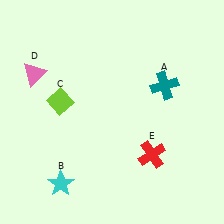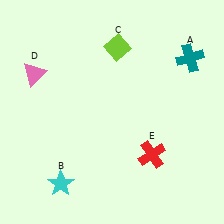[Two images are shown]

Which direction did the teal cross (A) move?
The teal cross (A) moved up.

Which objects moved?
The objects that moved are: the teal cross (A), the lime diamond (C).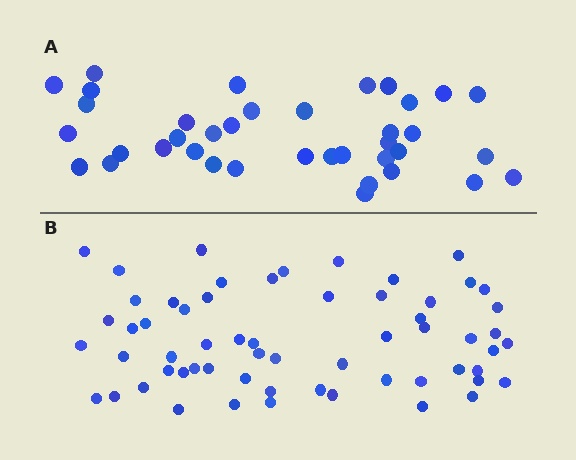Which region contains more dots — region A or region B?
Region B (the bottom region) has more dots.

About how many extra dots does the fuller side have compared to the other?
Region B has approximately 20 more dots than region A.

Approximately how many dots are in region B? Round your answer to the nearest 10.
About 60 dots.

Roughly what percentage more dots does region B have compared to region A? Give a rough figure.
About 60% more.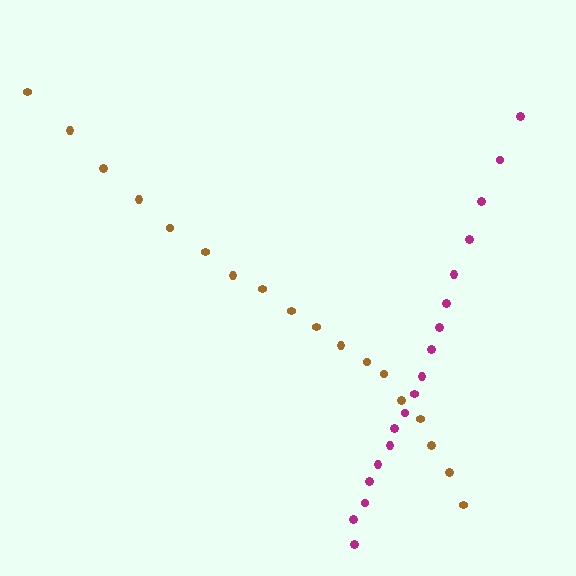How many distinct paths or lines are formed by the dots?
There are 2 distinct paths.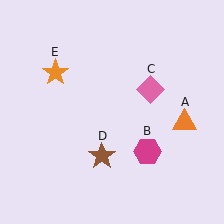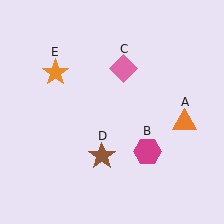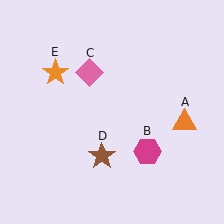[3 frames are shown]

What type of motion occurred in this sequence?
The pink diamond (object C) rotated counterclockwise around the center of the scene.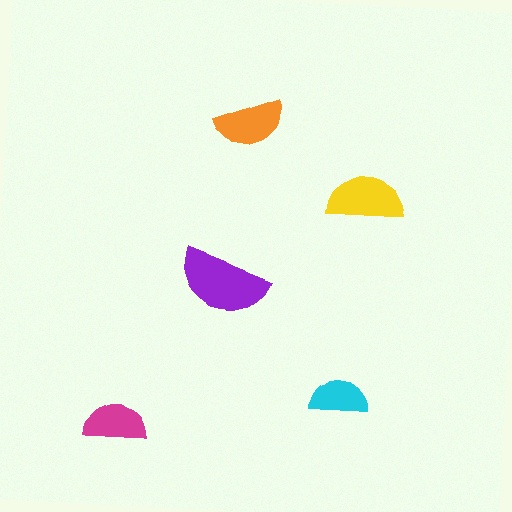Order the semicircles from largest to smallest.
the purple one, the yellow one, the orange one, the magenta one, the cyan one.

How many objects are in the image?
There are 5 objects in the image.